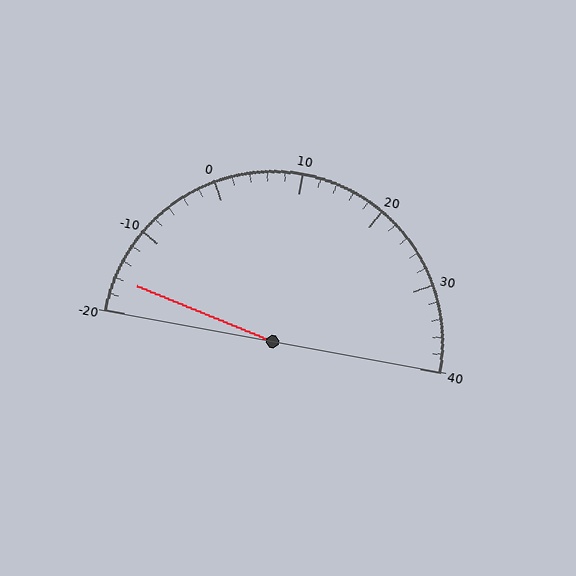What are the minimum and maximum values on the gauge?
The gauge ranges from -20 to 40.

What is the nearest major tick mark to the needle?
The nearest major tick mark is -20.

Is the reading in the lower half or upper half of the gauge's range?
The reading is in the lower half of the range (-20 to 40).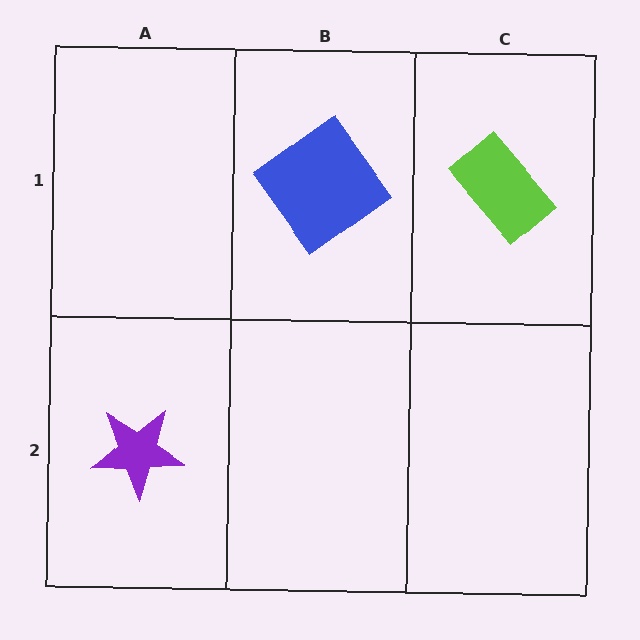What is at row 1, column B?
A blue diamond.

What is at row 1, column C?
A lime rectangle.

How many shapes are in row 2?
1 shape.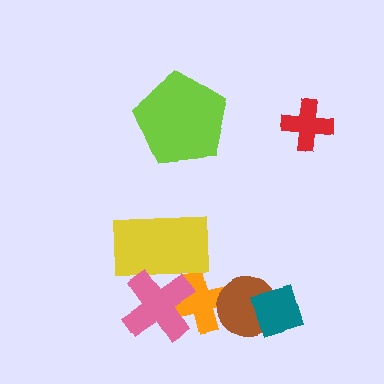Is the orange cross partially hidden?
Yes, it is partially covered by another shape.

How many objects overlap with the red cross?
0 objects overlap with the red cross.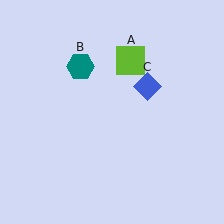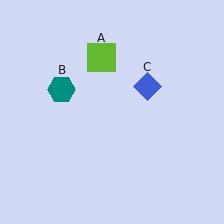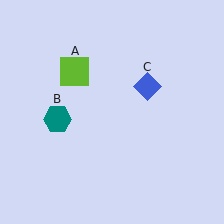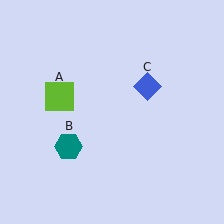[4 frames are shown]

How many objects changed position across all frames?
2 objects changed position: lime square (object A), teal hexagon (object B).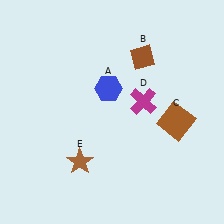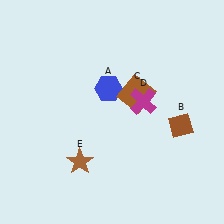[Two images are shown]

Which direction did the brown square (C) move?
The brown square (C) moved left.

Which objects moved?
The objects that moved are: the brown diamond (B), the brown square (C).